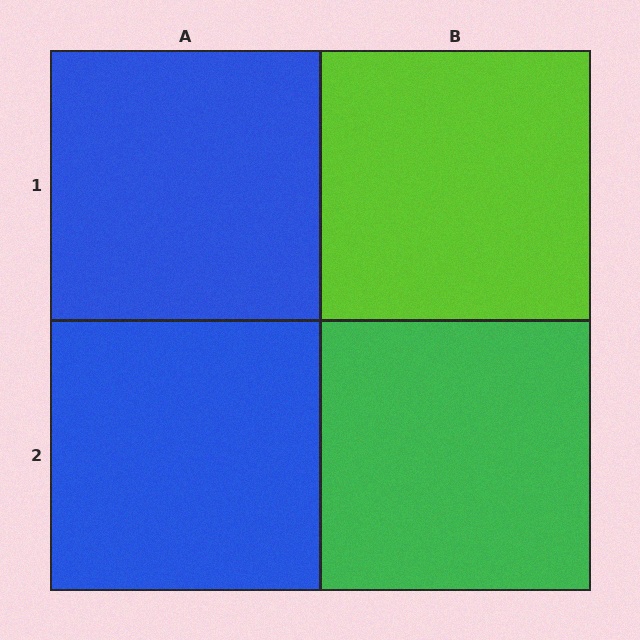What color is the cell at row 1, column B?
Lime.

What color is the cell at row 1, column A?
Blue.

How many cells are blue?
2 cells are blue.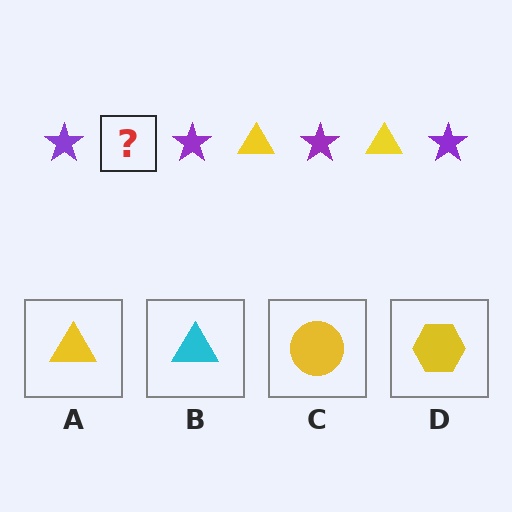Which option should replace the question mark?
Option A.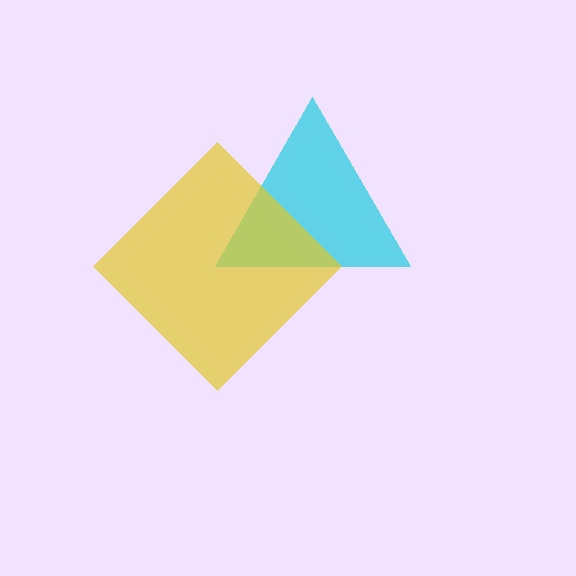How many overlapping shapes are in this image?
There are 2 overlapping shapes in the image.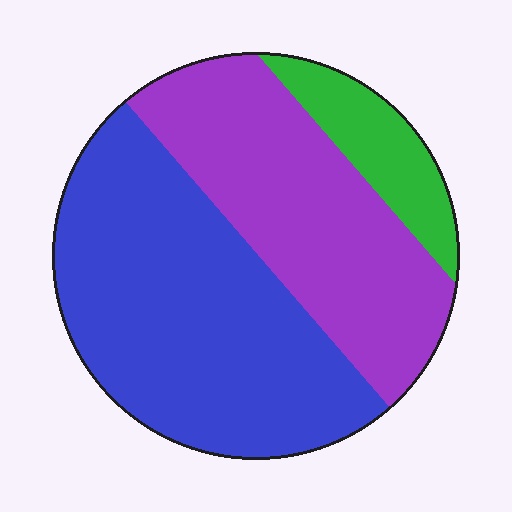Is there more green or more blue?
Blue.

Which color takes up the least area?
Green, at roughly 10%.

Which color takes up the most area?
Blue, at roughly 50%.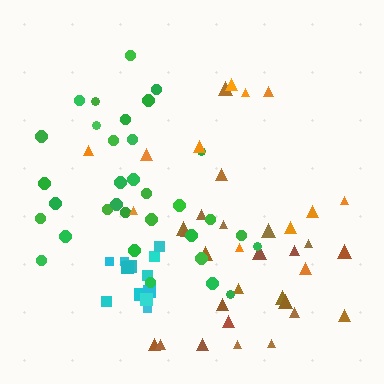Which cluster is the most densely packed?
Cyan.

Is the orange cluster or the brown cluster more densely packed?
Brown.